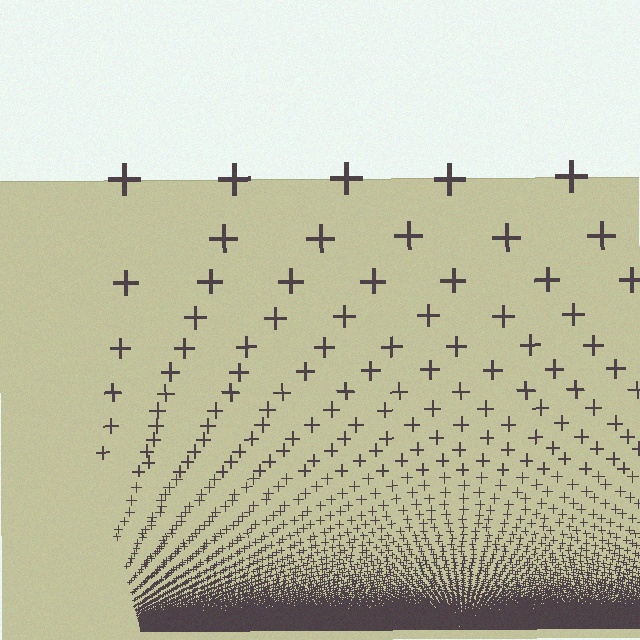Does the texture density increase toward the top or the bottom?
Density increases toward the bottom.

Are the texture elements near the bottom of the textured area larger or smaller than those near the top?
Smaller. The gradient is inverted — elements near the bottom are smaller and denser.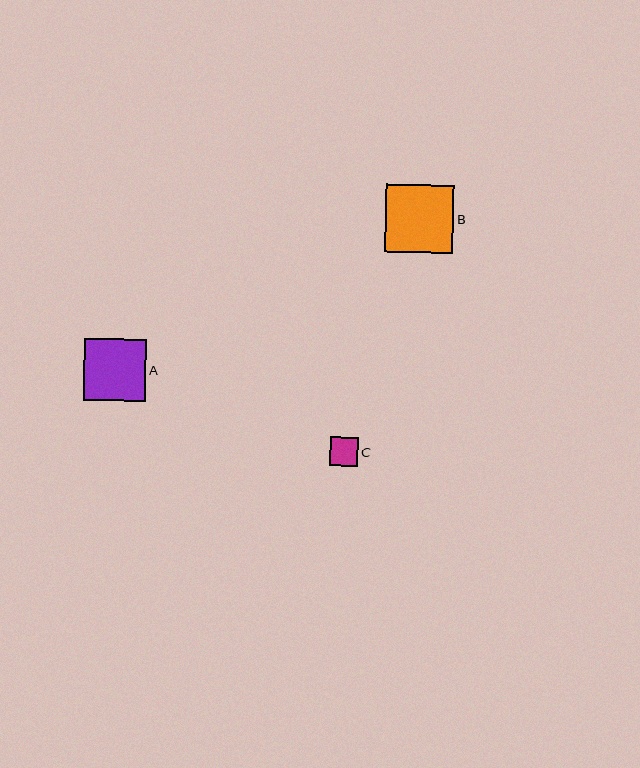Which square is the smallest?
Square C is the smallest with a size of approximately 29 pixels.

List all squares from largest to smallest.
From largest to smallest: B, A, C.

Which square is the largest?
Square B is the largest with a size of approximately 68 pixels.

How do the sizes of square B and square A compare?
Square B and square A are approximately the same size.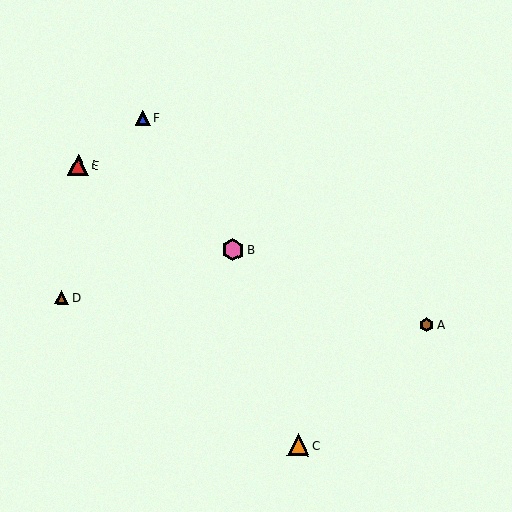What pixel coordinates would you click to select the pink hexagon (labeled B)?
Click at (233, 250) to select the pink hexagon B.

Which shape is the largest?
The pink hexagon (labeled B) is the largest.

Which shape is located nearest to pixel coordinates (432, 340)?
The brown hexagon (labeled A) at (427, 325) is nearest to that location.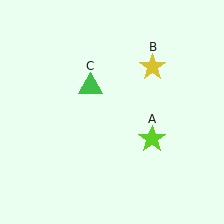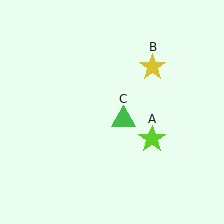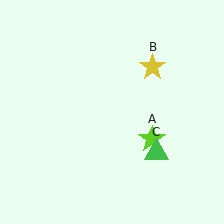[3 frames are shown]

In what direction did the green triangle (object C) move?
The green triangle (object C) moved down and to the right.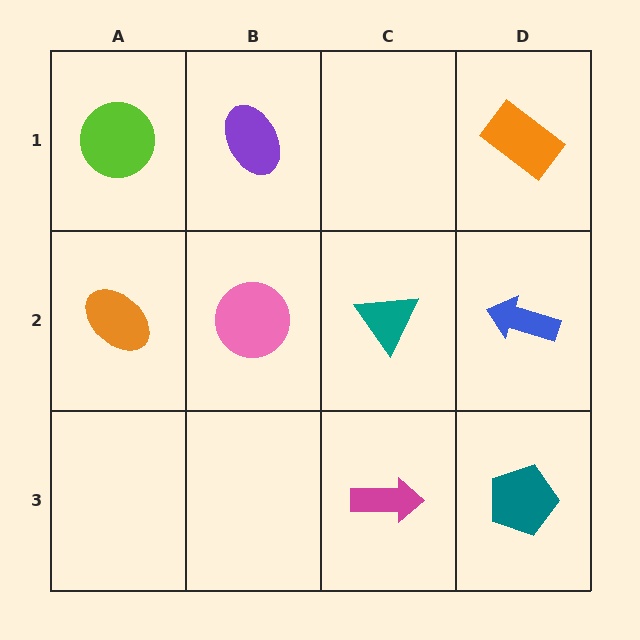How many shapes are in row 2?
4 shapes.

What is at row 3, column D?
A teal pentagon.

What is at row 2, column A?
An orange ellipse.